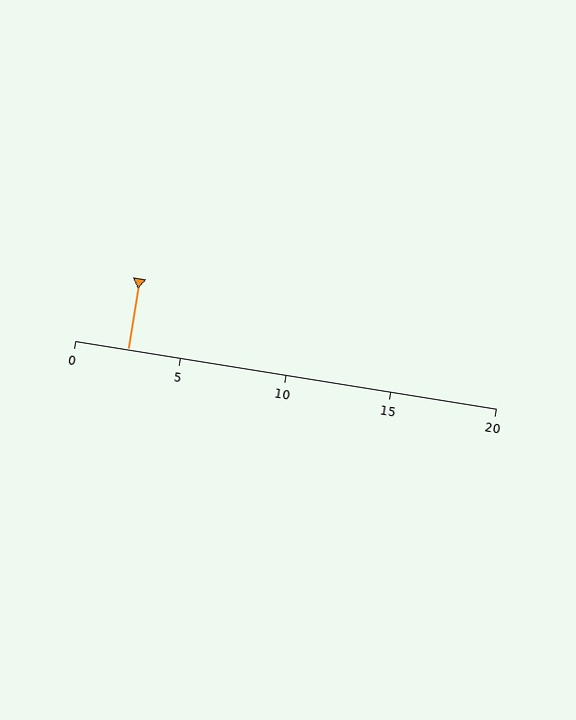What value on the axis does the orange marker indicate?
The marker indicates approximately 2.5.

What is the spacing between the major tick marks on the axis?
The major ticks are spaced 5 apart.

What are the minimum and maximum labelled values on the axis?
The axis runs from 0 to 20.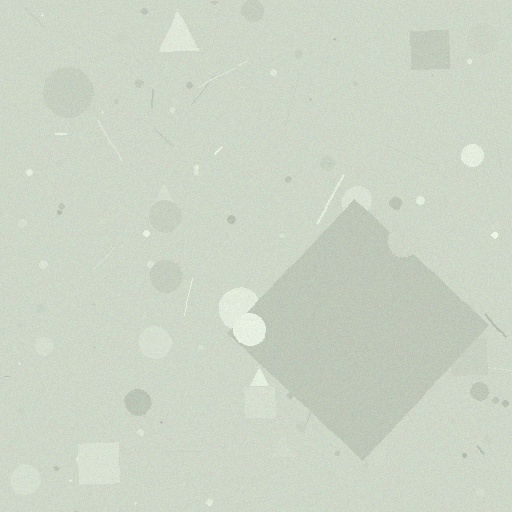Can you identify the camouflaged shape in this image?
The camouflaged shape is a diamond.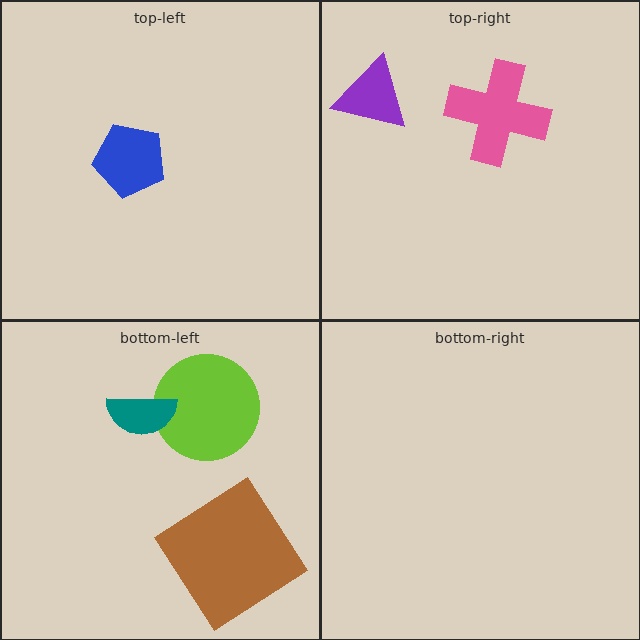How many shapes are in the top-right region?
2.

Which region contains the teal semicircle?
The bottom-left region.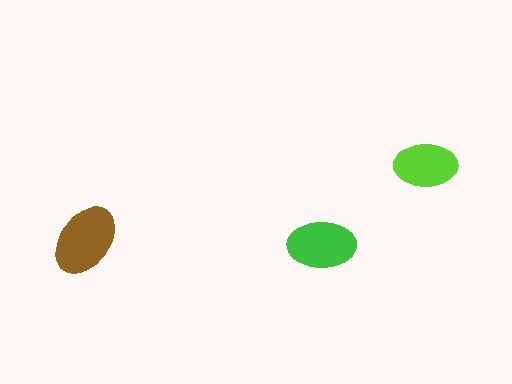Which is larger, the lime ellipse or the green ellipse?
The green one.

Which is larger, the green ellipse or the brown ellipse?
The brown one.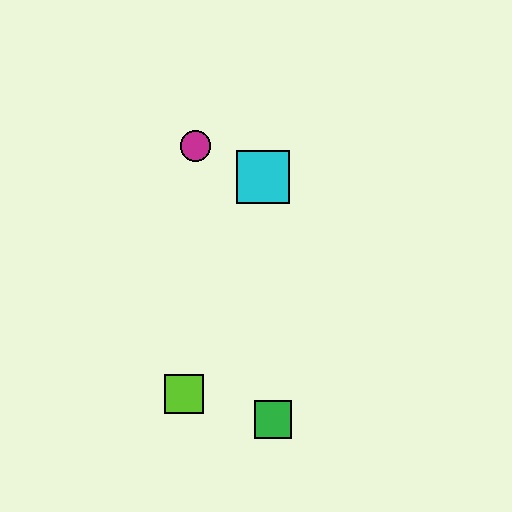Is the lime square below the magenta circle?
Yes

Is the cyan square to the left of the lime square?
No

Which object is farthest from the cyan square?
The green square is farthest from the cyan square.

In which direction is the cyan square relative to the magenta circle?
The cyan square is to the right of the magenta circle.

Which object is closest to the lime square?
The green square is closest to the lime square.